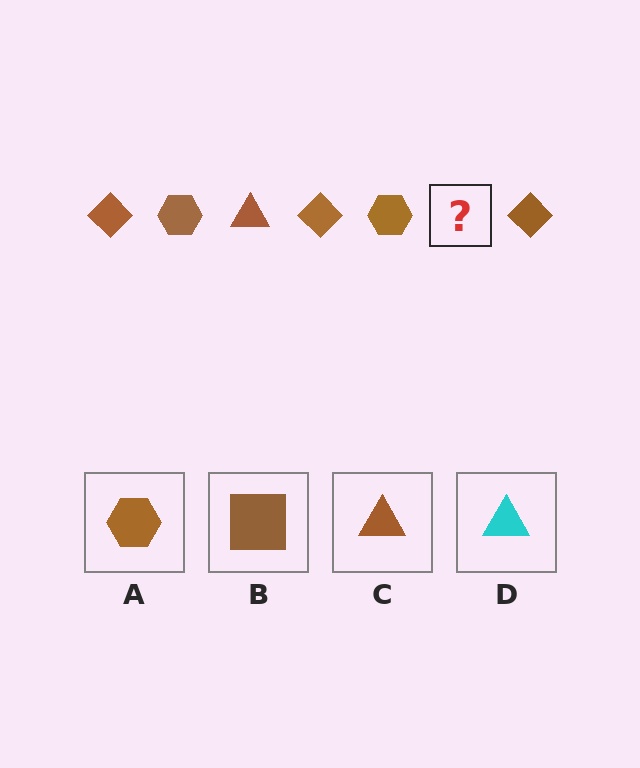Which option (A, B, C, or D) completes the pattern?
C.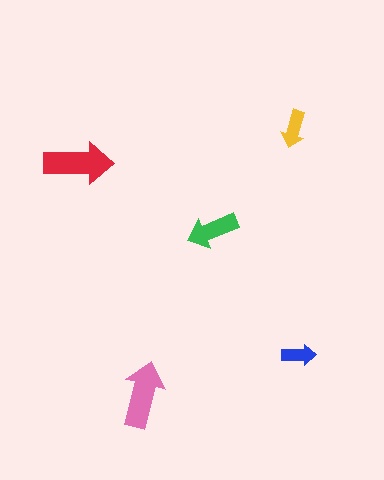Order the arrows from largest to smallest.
the red one, the pink one, the green one, the yellow one, the blue one.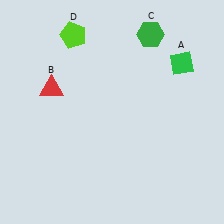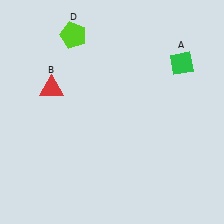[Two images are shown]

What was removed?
The green hexagon (C) was removed in Image 2.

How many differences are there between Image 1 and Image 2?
There is 1 difference between the two images.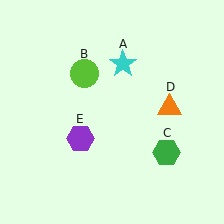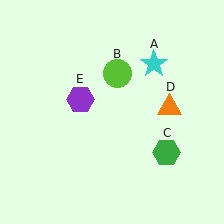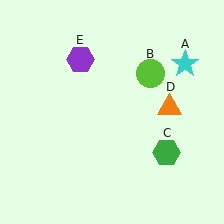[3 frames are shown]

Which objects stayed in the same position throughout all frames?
Green hexagon (object C) and orange triangle (object D) remained stationary.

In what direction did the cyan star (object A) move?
The cyan star (object A) moved right.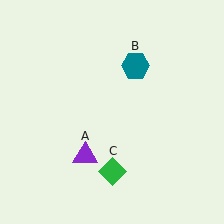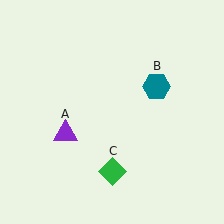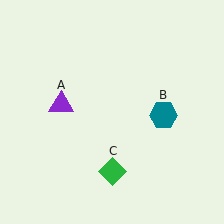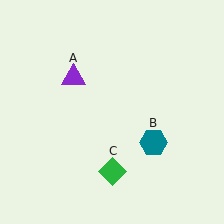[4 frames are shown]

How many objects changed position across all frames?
2 objects changed position: purple triangle (object A), teal hexagon (object B).